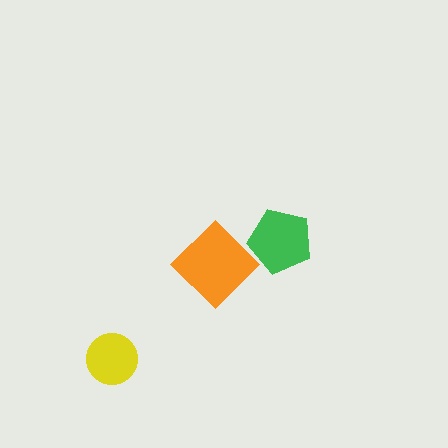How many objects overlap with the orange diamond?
1 object overlaps with the orange diamond.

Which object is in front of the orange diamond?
The green pentagon is in front of the orange diamond.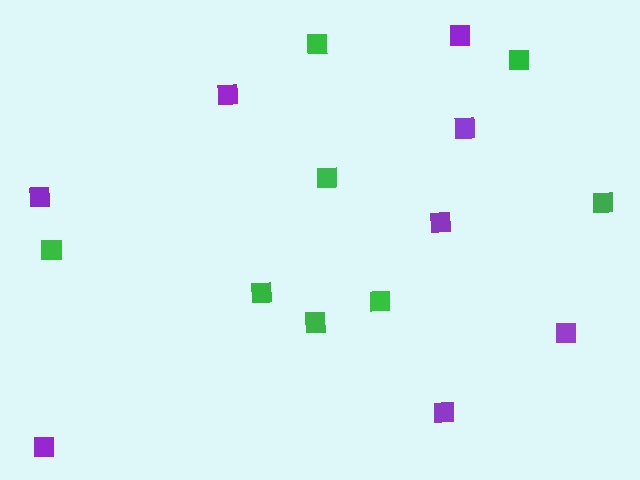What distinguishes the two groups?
There are 2 groups: one group of purple squares (8) and one group of green squares (8).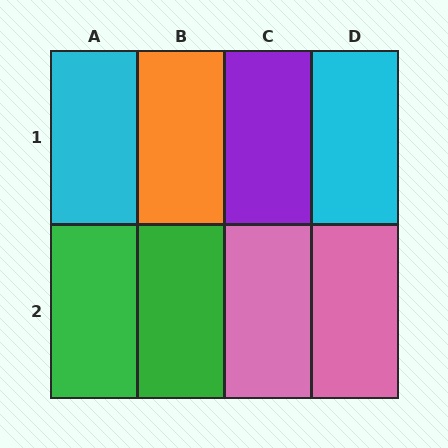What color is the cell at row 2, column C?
Pink.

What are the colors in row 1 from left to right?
Cyan, orange, purple, cyan.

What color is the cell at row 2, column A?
Green.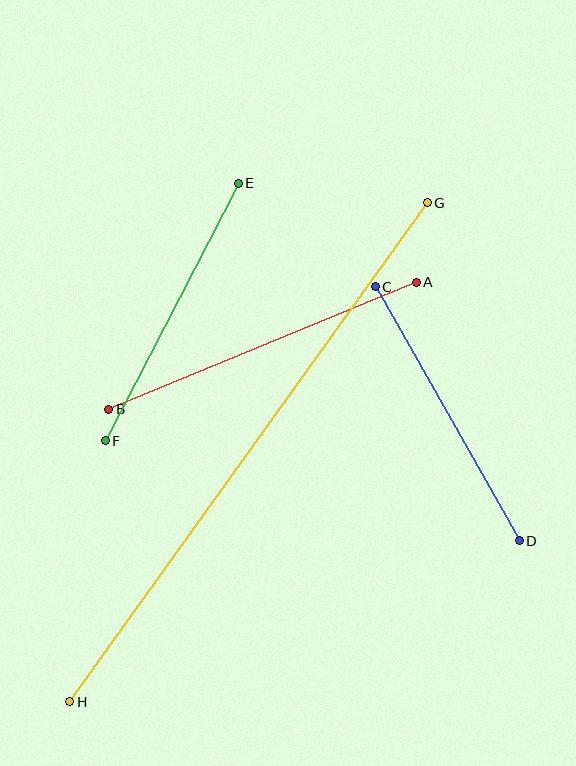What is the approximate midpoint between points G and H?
The midpoint is at approximately (248, 452) pixels.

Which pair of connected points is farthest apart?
Points G and H are farthest apart.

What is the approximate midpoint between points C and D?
The midpoint is at approximately (447, 414) pixels.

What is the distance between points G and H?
The distance is approximately 614 pixels.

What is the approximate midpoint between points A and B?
The midpoint is at approximately (263, 346) pixels.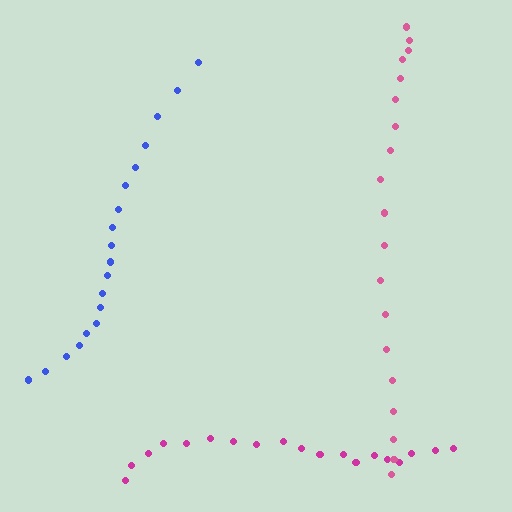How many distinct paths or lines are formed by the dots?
There are 3 distinct paths.